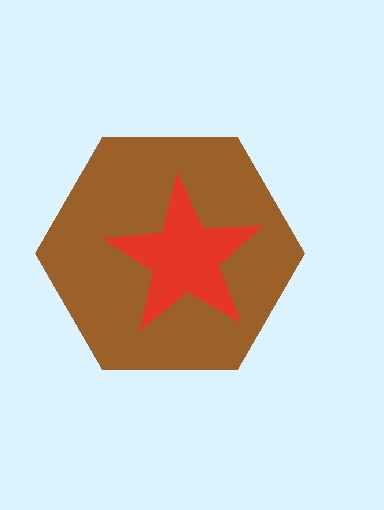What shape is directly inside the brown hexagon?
The red star.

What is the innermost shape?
The red star.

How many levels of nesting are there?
2.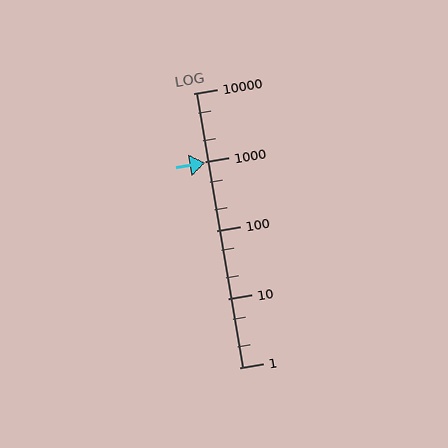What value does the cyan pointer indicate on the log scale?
The pointer indicates approximately 960.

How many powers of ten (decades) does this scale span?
The scale spans 4 decades, from 1 to 10000.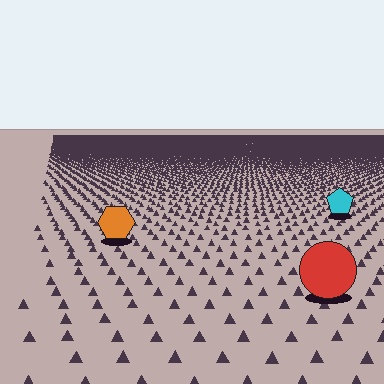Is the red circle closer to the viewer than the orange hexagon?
Yes. The red circle is closer — you can tell from the texture gradient: the ground texture is coarser near it.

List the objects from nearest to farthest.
From nearest to farthest: the red circle, the orange hexagon, the cyan pentagon.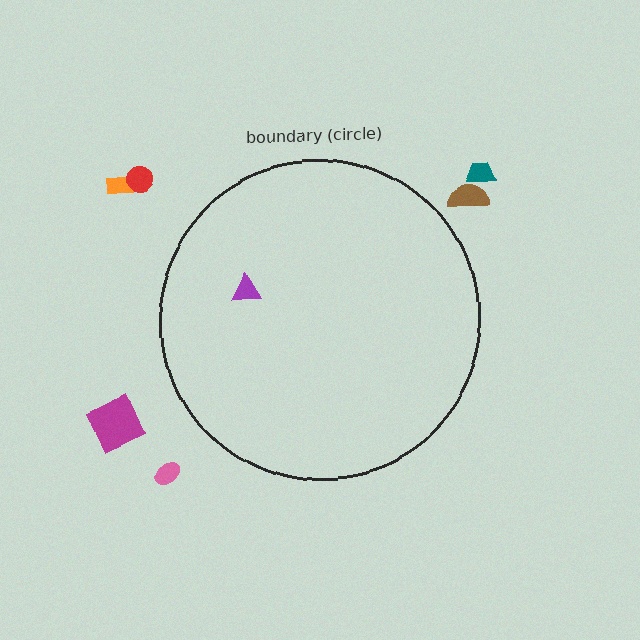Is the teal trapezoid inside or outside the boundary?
Outside.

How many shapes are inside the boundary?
1 inside, 6 outside.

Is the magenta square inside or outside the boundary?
Outside.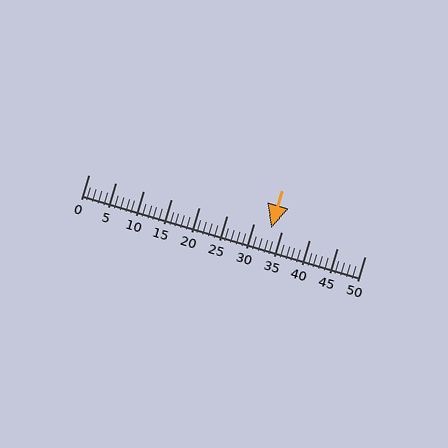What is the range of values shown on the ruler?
The ruler shows values from 0 to 50.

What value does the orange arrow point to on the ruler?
The orange arrow points to approximately 33.